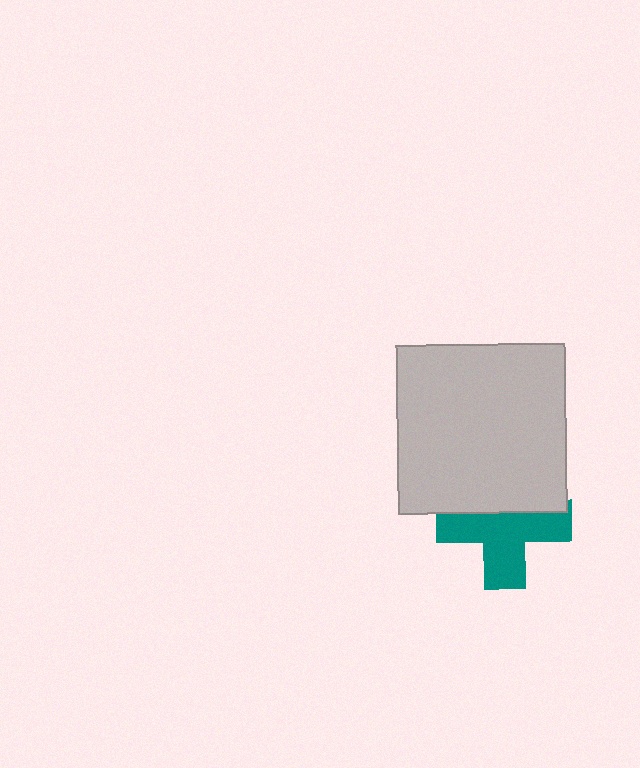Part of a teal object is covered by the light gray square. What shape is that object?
It is a cross.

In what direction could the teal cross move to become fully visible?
The teal cross could move down. That would shift it out from behind the light gray square entirely.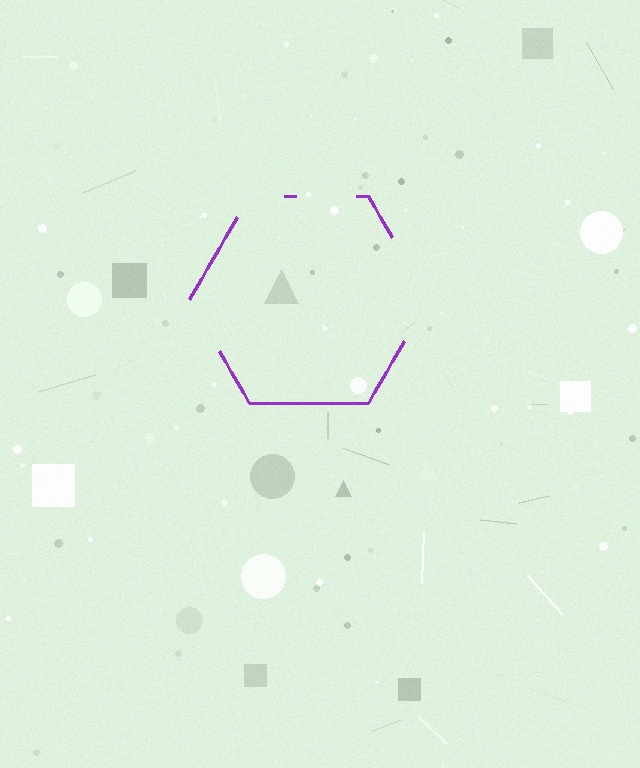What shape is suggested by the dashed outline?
The dashed outline suggests a hexagon.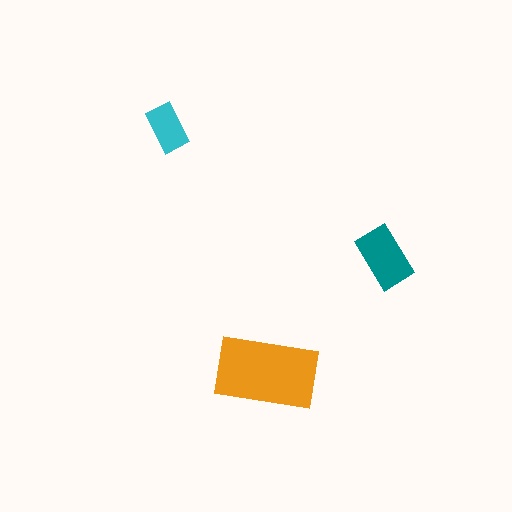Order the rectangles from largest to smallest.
the orange one, the teal one, the cyan one.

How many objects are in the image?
There are 3 objects in the image.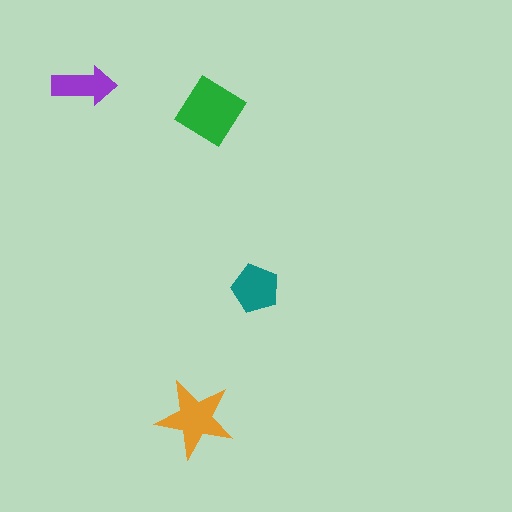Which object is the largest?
The green diamond.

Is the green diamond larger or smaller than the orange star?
Larger.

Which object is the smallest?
The purple arrow.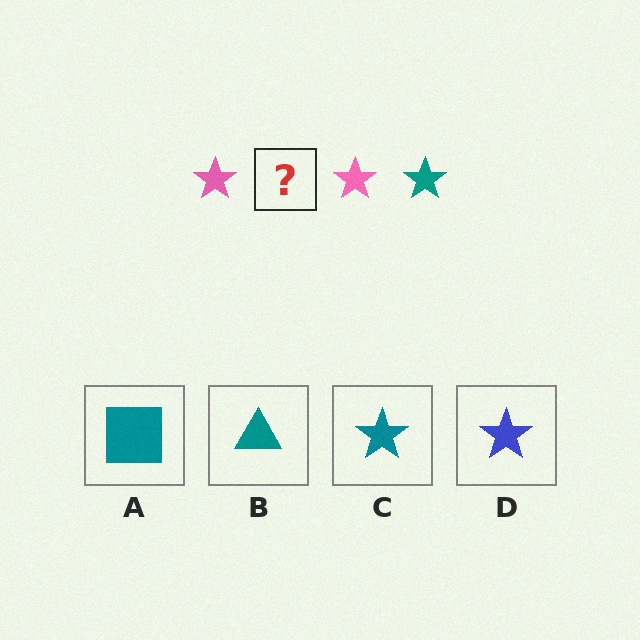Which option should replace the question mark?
Option C.